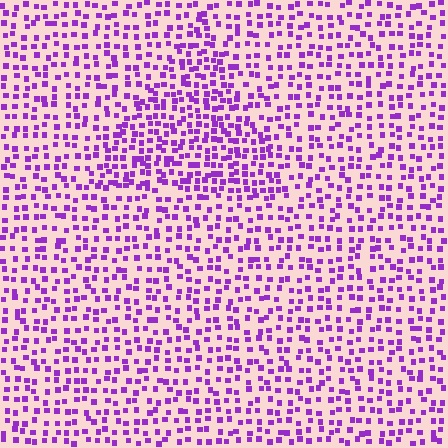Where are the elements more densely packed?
The elements are more densely packed inside the triangle boundary.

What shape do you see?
I see a triangle.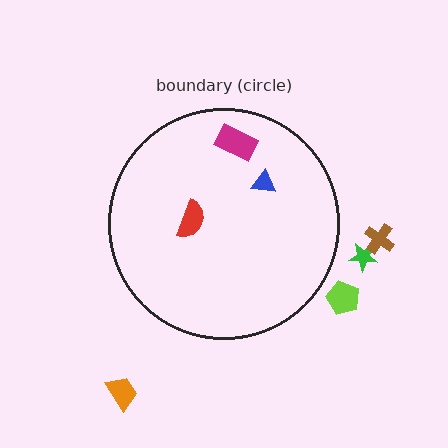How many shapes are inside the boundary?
3 inside, 4 outside.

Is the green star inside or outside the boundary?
Outside.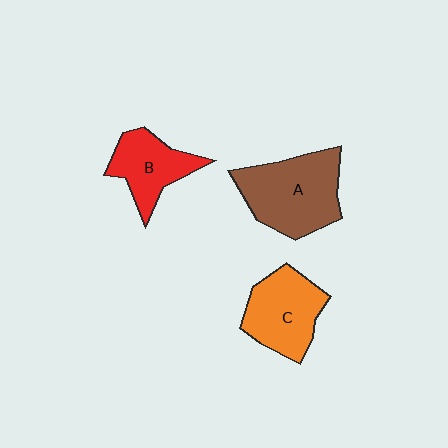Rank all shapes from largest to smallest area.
From largest to smallest: A (brown), C (orange), B (red).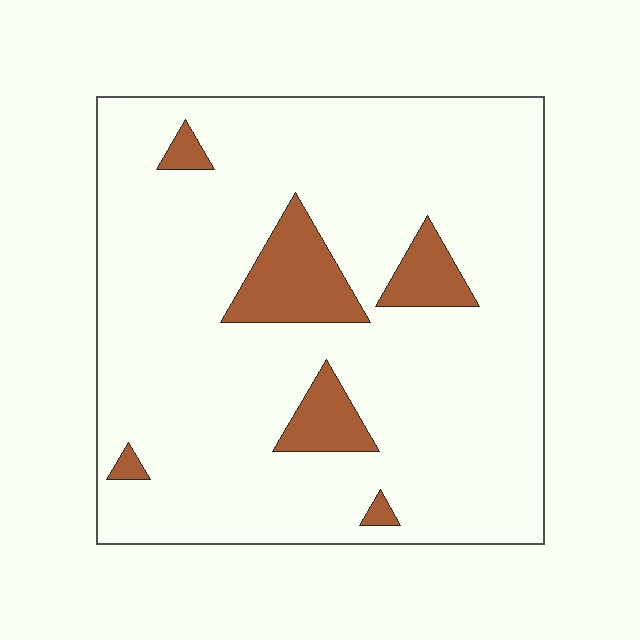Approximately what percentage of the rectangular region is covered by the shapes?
Approximately 10%.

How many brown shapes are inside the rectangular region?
6.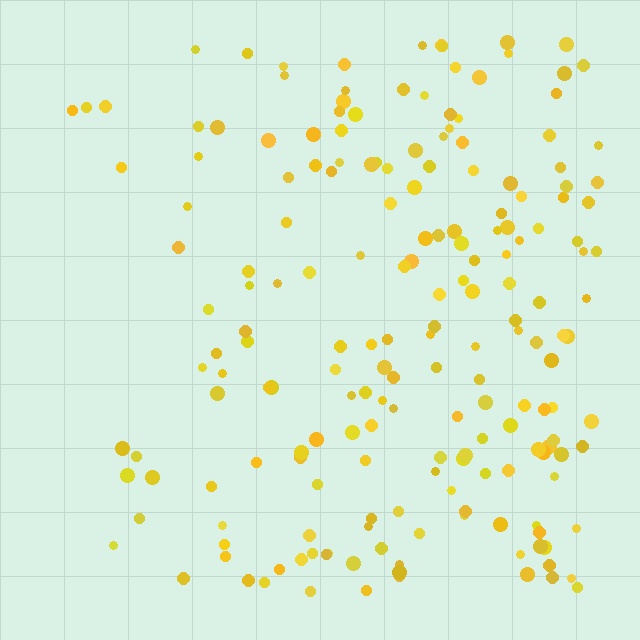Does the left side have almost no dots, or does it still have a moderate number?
Still a moderate number, just noticeably fewer than the right.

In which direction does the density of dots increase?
From left to right, with the right side densest.